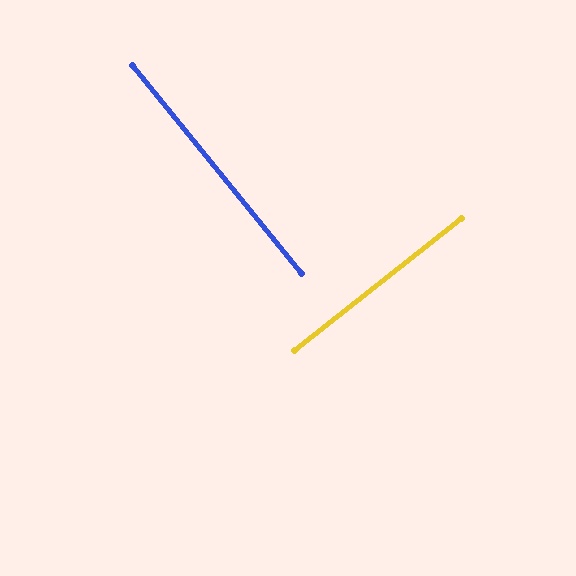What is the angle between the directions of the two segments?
Approximately 89 degrees.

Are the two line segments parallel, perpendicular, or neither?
Perpendicular — they meet at approximately 89°.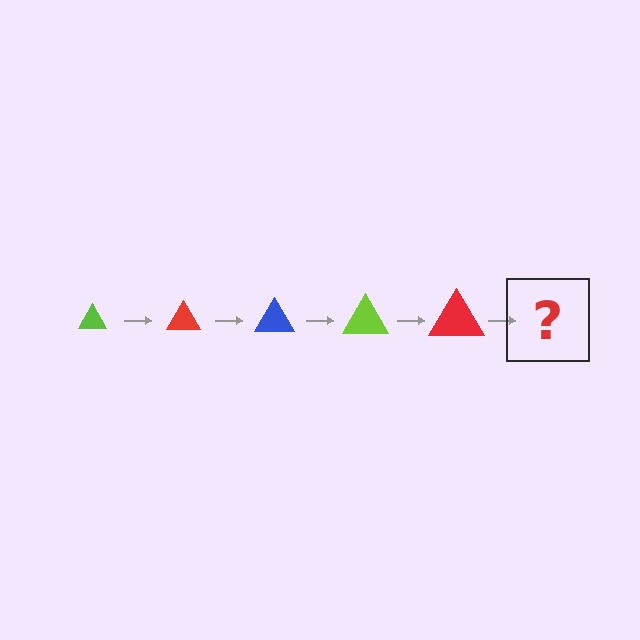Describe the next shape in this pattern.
It should be a blue triangle, larger than the previous one.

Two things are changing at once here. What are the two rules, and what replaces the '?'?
The two rules are that the triangle grows larger each step and the color cycles through lime, red, and blue. The '?' should be a blue triangle, larger than the previous one.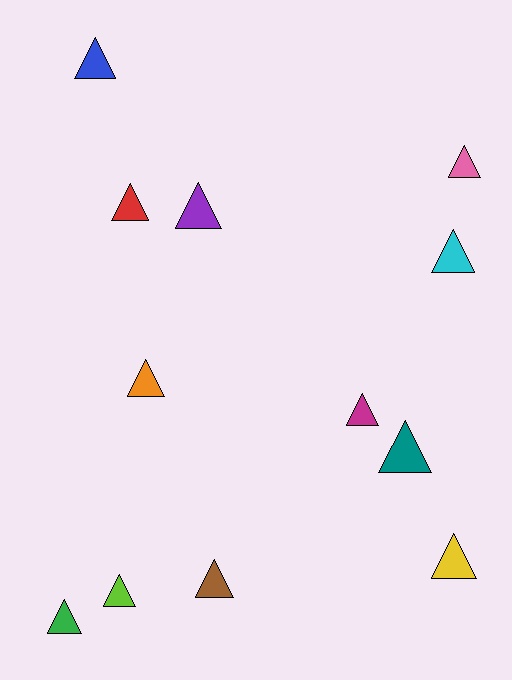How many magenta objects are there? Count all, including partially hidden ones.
There is 1 magenta object.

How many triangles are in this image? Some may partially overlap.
There are 12 triangles.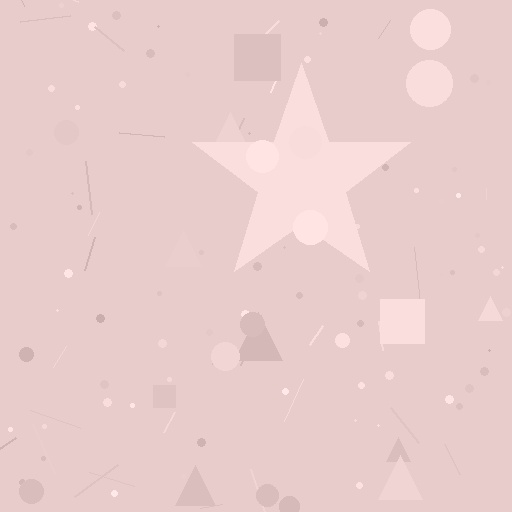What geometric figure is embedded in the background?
A star is embedded in the background.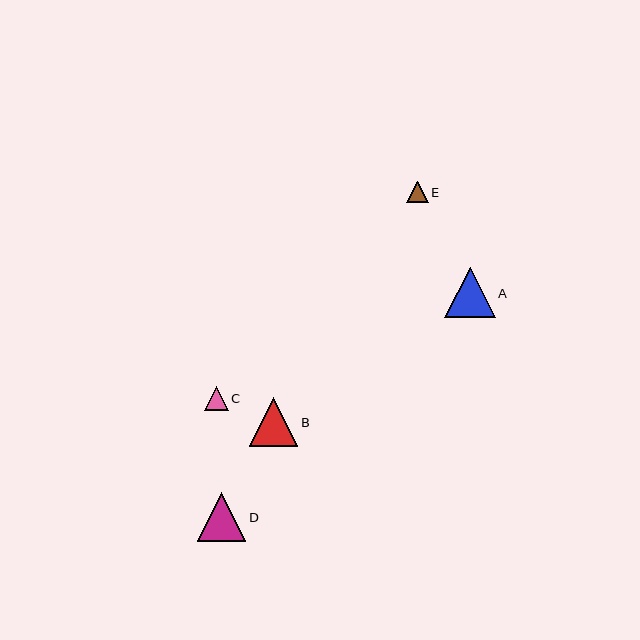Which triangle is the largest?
Triangle A is the largest with a size of approximately 50 pixels.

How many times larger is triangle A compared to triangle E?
Triangle A is approximately 2.3 times the size of triangle E.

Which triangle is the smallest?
Triangle E is the smallest with a size of approximately 22 pixels.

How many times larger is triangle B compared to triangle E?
Triangle B is approximately 2.2 times the size of triangle E.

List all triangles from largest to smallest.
From largest to smallest: A, D, B, C, E.